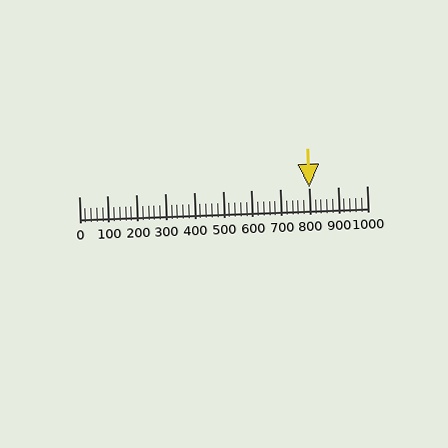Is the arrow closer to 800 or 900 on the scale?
The arrow is closer to 800.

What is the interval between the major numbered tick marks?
The major tick marks are spaced 100 units apart.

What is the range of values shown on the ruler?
The ruler shows values from 0 to 1000.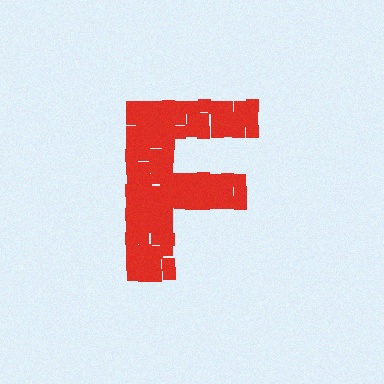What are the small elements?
The small elements are squares.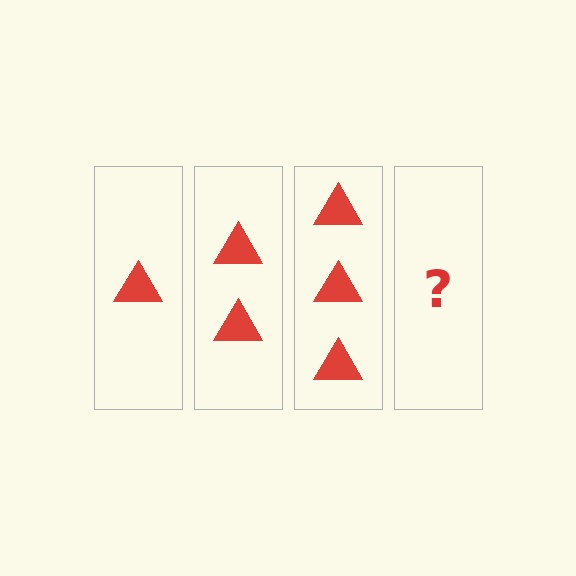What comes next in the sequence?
The next element should be 4 triangles.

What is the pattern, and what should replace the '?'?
The pattern is that each step adds one more triangle. The '?' should be 4 triangles.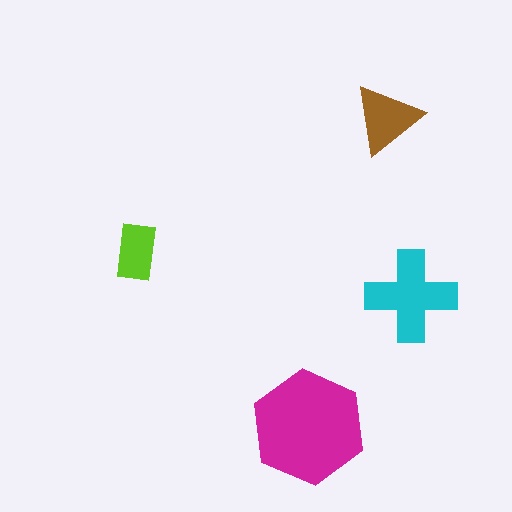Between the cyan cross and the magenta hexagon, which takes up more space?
The magenta hexagon.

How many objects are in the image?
There are 4 objects in the image.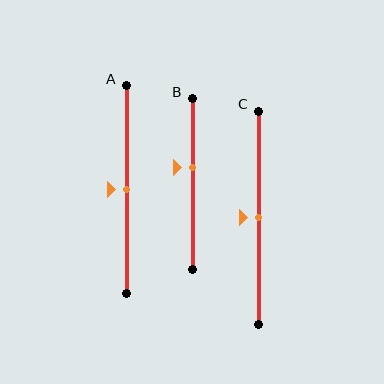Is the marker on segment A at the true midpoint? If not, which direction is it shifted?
Yes, the marker on segment A is at the true midpoint.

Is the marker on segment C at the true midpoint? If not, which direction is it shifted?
Yes, the marker on segment C is at the true midpoint.